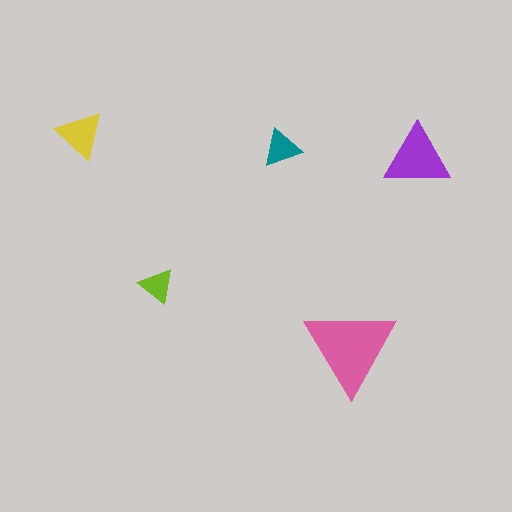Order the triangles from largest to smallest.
the pink one, the purple one, the yellow one, the teal one, the lime one.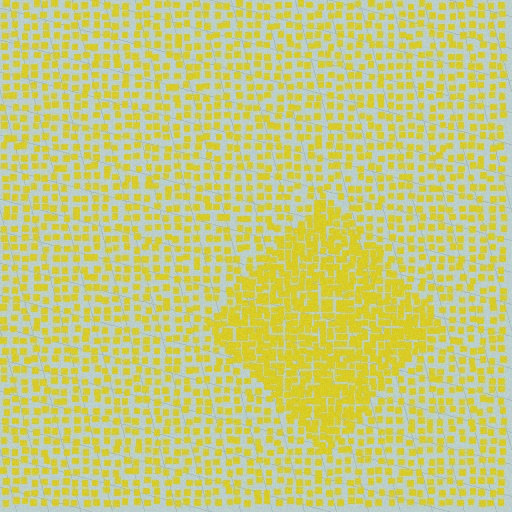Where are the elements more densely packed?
The elements are more densely packed inside the diamond boundary.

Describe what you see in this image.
The image contains small yellow elements arranged at two different densities. A diamond-shaped region is visible where the elements are more densely packed than the surrounding area.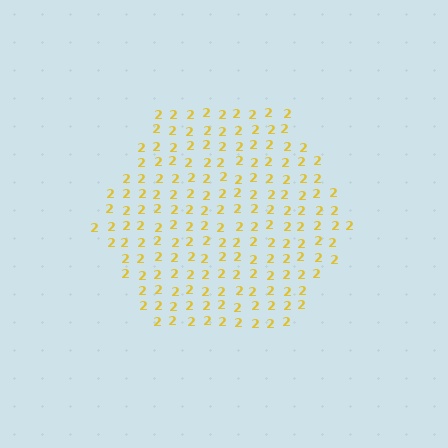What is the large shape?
The large shape is a hexagon.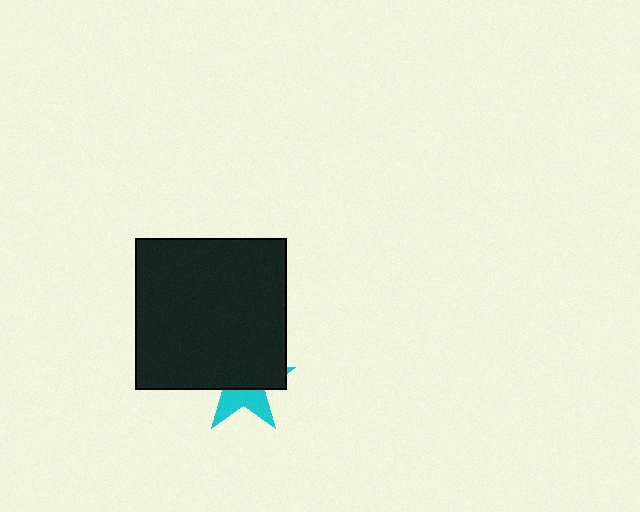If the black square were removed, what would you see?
You would see the complete cyan star.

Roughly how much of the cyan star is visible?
A small part of it is visible (roughly 39%).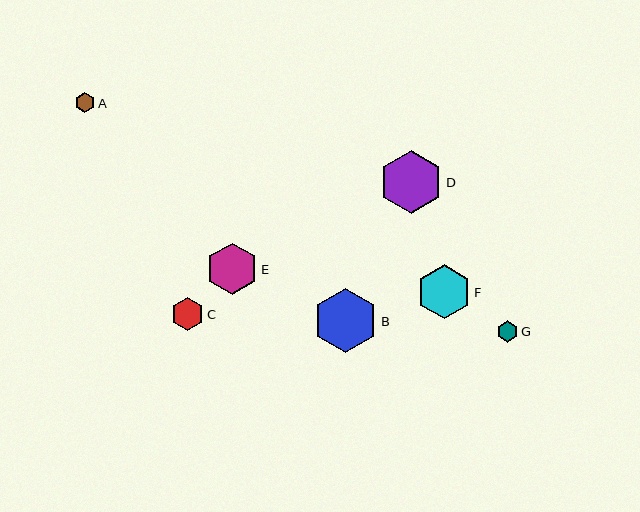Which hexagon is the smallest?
Hexagon A is the smallest with a size of approximately 20 pixels.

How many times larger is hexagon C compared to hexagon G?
Hexagon C is approximately 1.5 times the size of hexagon G.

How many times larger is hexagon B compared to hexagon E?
Hexagon B is approximately 1.3 times the size of hexagon E.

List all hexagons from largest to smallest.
From largest to smallest: B, D, F, E, C, G, A.